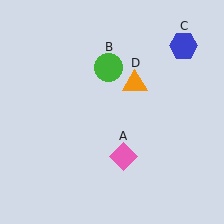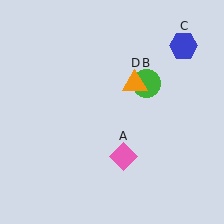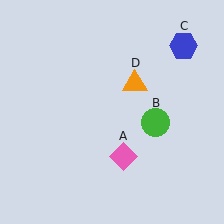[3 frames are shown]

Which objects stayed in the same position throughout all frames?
Pink diamond (object A) and blue hexagon (object C) and orange triangle (object D) remained stationary.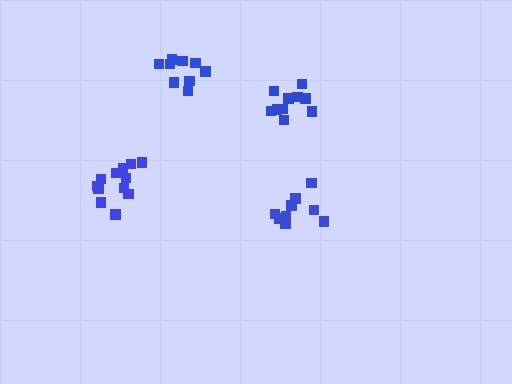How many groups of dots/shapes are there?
There are 4 groups.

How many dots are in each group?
Group 1: 10 dots, Group 2: 9 dots, Group 3: 12 dots, Group 4: 10 dots (41 total).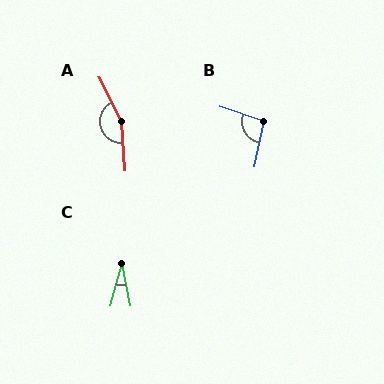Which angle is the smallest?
C, at approximately 27 degrees.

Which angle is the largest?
A, at approximately 156 degrees.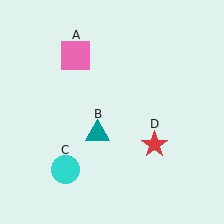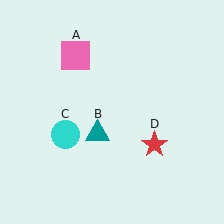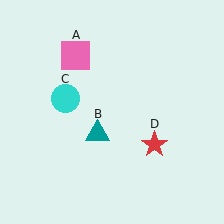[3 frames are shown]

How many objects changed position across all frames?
1 object changed position: cyan circle (object C).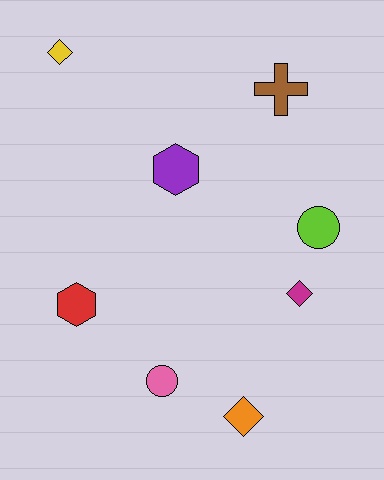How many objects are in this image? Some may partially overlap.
There are 8 objects.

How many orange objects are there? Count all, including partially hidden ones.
There is 1 orange object.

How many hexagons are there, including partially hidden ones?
There are 2 hexagons.